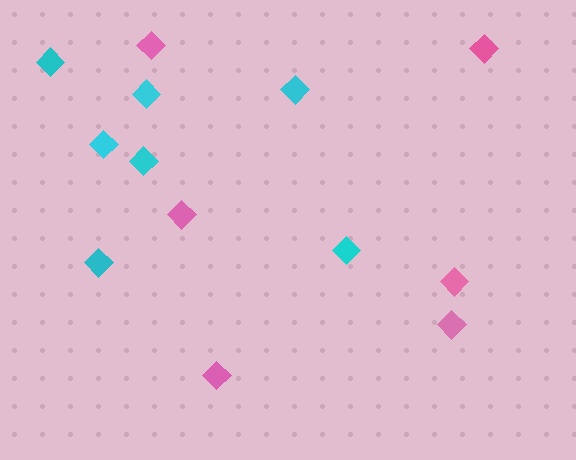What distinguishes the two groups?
There are 2 groups: one group of cyan diamonds (7) and one group of pink diamonds (6).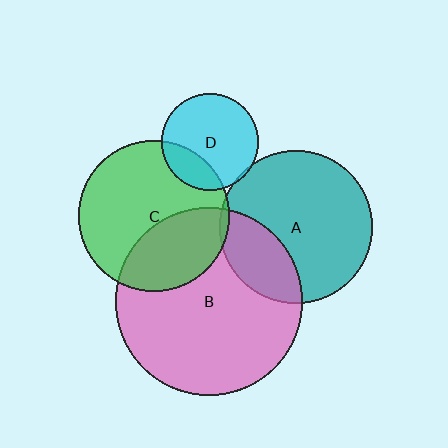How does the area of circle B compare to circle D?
Approximately 3.7 times.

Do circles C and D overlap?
Yes.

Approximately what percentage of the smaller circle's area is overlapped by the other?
Approximately 25%.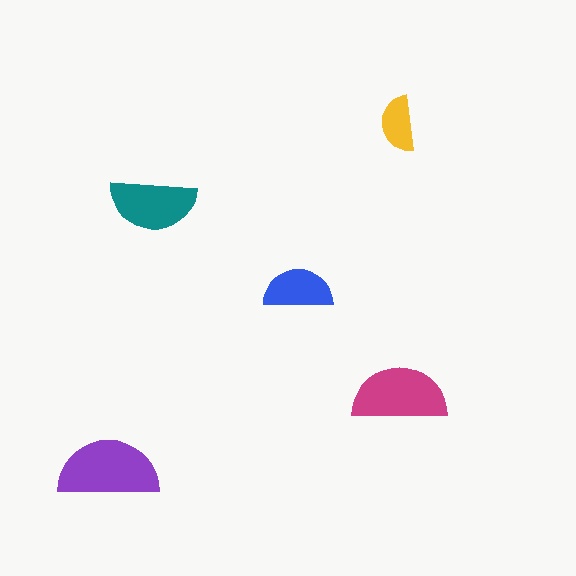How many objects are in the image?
There are 5 objects in the image.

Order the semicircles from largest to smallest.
the purple one, the magenta one, the teal one, the blue one, the yellow one.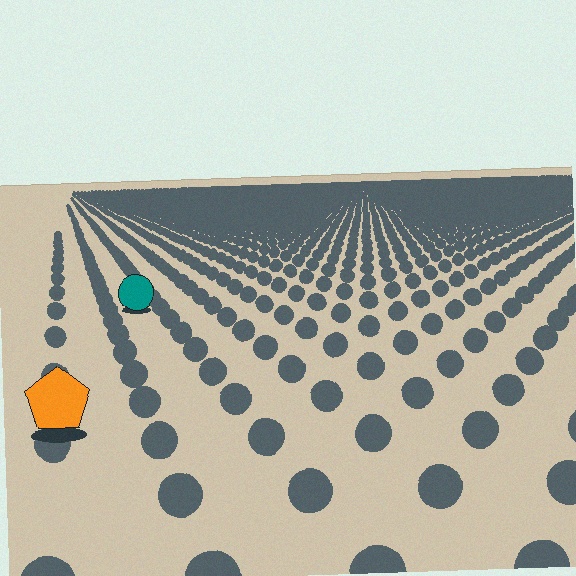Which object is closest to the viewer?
The orange pentagon is closest. The texture marks near it are larger and more spread out.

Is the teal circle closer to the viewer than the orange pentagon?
No. The orange pentagon is closer — you can tell from the texture gradient: the ground texture is coarser near it.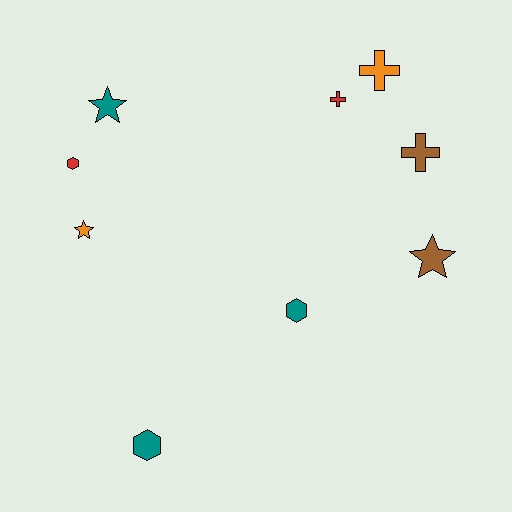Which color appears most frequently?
Teal, with 3 objects.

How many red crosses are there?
There is 1 red cross.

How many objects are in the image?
There are 9 objects.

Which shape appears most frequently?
Hexagon, with 3 objects.